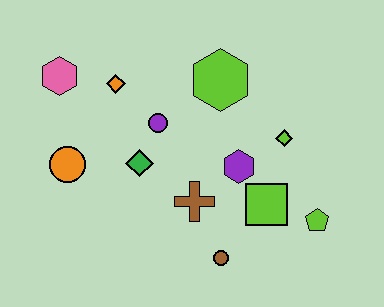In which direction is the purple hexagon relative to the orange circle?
The purple hexagon is to the right of the orange circle.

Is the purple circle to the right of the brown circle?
No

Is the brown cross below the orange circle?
Yes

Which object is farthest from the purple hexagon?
The pink hexagon is farthest from the purple hexagon.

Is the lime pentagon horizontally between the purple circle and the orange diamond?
No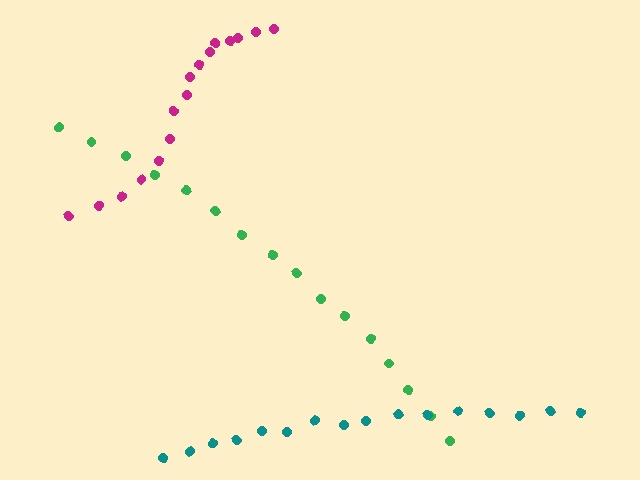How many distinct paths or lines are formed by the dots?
There are 3 distinct paths.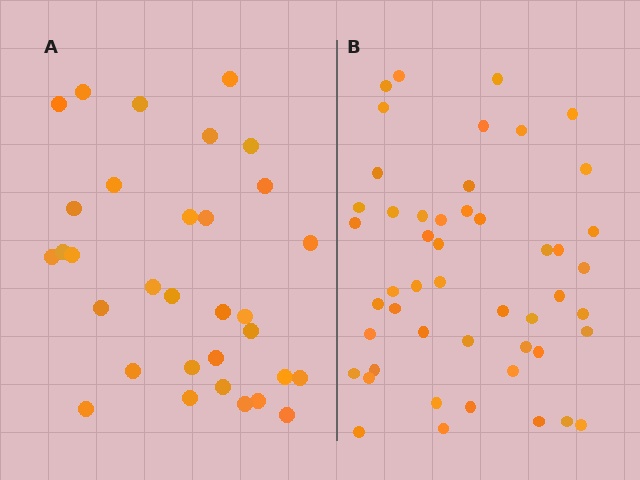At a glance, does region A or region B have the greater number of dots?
Region B (the right region) has more dots.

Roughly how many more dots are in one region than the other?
Region B has approximately 15 more dots than region A.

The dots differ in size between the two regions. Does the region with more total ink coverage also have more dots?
No. Region A has more total ink coverage because its dots are larger, but region B actually contains more individual dots. Total area can be misleading — the number of items is what matters here.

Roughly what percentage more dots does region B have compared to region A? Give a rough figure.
About 55% more.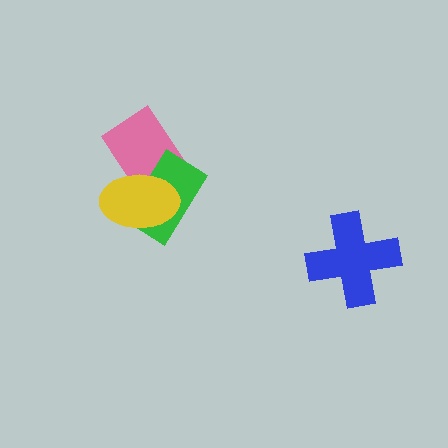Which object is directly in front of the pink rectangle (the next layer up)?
The green rectangle is directly in front of the pink rectangle.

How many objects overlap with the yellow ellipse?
2 objects overlap with the yellow ellipse.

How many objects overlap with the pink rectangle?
2 objects overlap with the pink rectangle.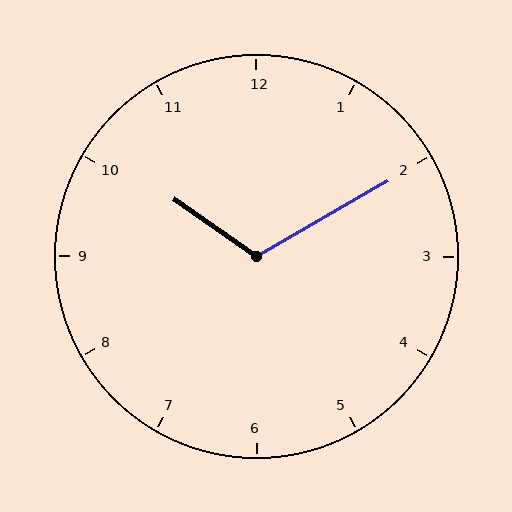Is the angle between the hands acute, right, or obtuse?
It is obtuse.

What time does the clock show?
10:10.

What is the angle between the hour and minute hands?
Approximately 115 degrees.